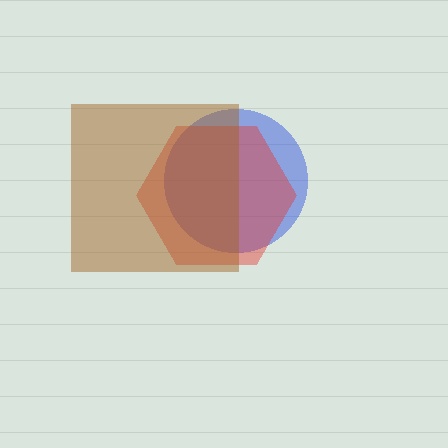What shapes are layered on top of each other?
The layered shapes are: a blue circle, a red hexagon, a brown square.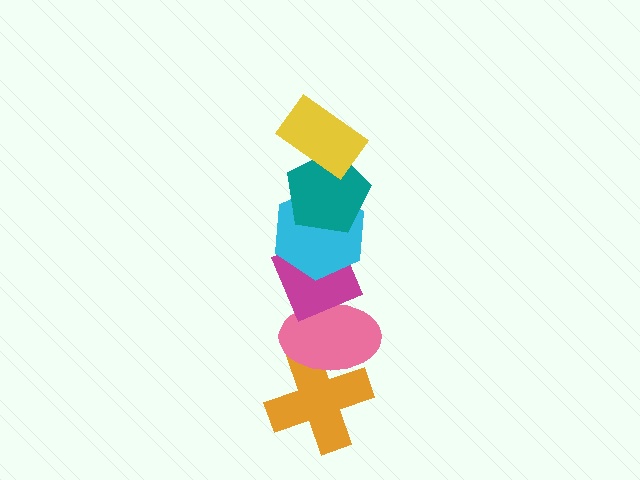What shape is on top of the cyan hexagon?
The teal pentagon is on top of the cyan hexagon.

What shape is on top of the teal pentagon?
The yellow rectangle is on top of the teal pentagon.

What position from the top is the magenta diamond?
The magenta diamond is 4th from the top.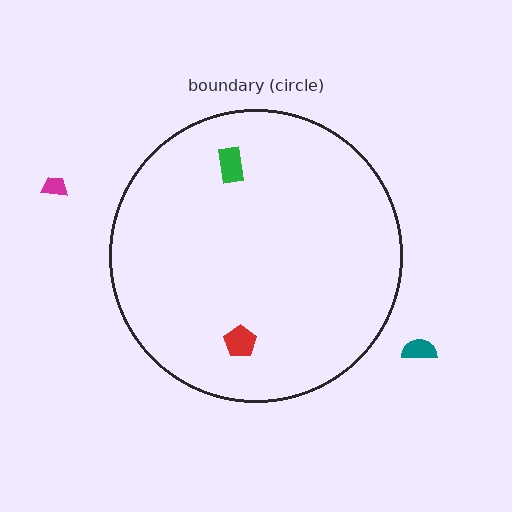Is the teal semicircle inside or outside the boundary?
Outside.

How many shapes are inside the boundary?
2 inside, 2 outside.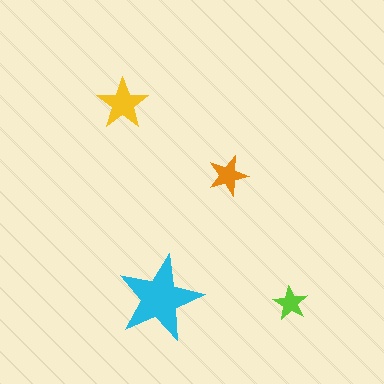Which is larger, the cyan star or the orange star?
The cyan one.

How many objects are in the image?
There are 4 objects in the image.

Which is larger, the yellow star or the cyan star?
The cyan one.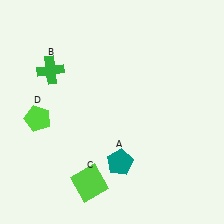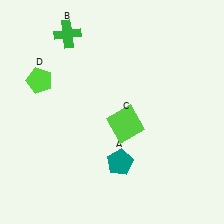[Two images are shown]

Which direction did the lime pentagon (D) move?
The lime pentagon (D) moved up.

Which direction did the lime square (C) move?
The lime square (C) moved up.